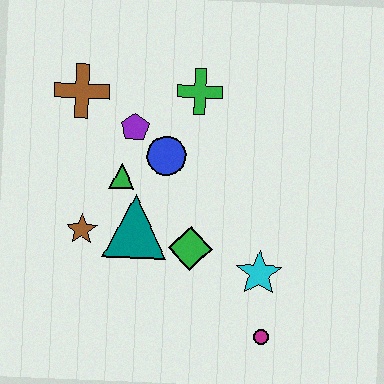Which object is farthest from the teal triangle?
The magenta circle is farthest from the teal triangle.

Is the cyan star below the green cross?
Yes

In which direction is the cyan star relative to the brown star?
The cyan star is to the right of the brown star.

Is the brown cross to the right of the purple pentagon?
No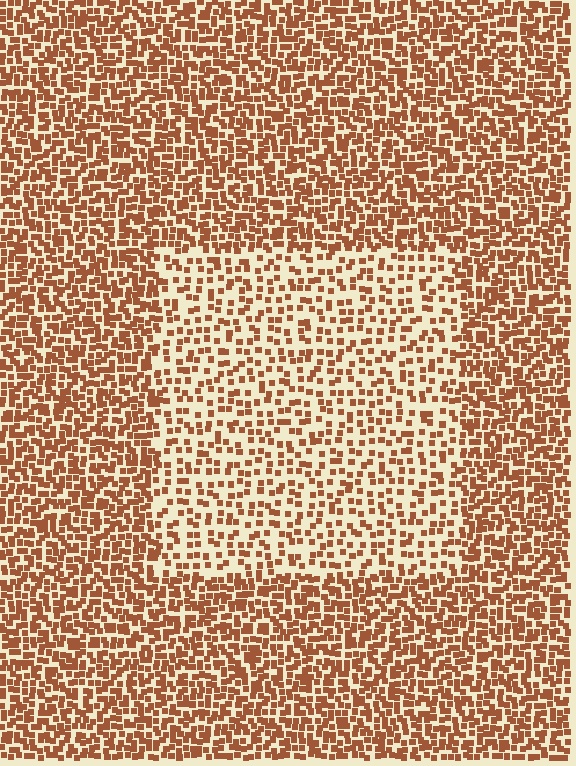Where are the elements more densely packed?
The elements are more densely packed outside the rectangle boundary.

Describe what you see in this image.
The image contains small brown elements arranged at two different densities. A rectangle-shaped region is visible where the elements are less densely packed than the surrounding area.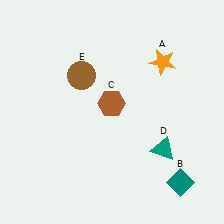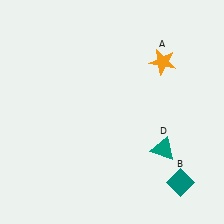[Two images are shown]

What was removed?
The brown circle (E), the brown hexagon (C) were removed in Image 2.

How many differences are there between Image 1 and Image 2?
There are 2 differences between the two images.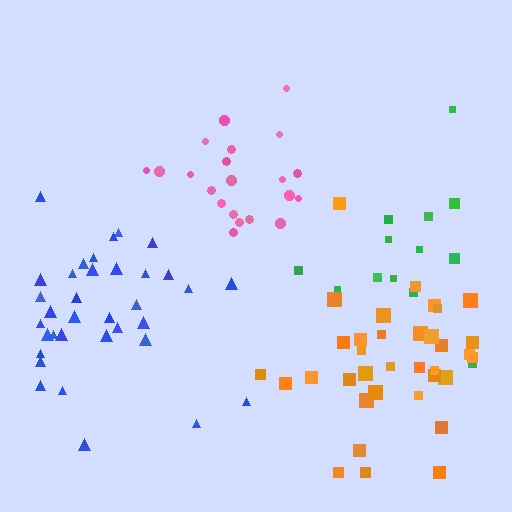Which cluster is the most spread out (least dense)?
Green.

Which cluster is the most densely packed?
Pink.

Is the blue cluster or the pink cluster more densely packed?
Pink.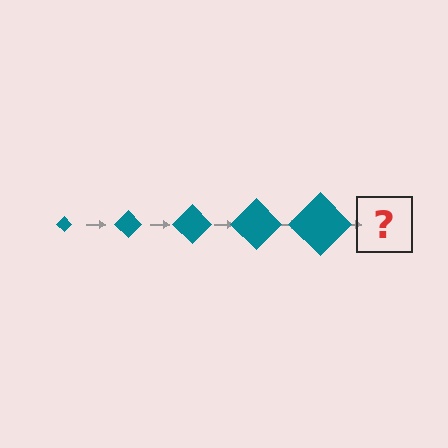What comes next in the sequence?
The next element should be a teal diamond, larger than the previous one.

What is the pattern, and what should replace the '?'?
The pattern is that the diamond gets progressively larger each step. The '?' should be a teal diamond, larger than the previous one.